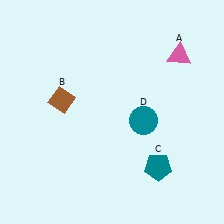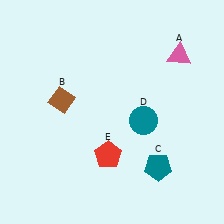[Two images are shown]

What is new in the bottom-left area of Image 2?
A red pentagon (E) was added in the bottom-left area of Image 2.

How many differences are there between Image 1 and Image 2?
There is 1 difference between the two images.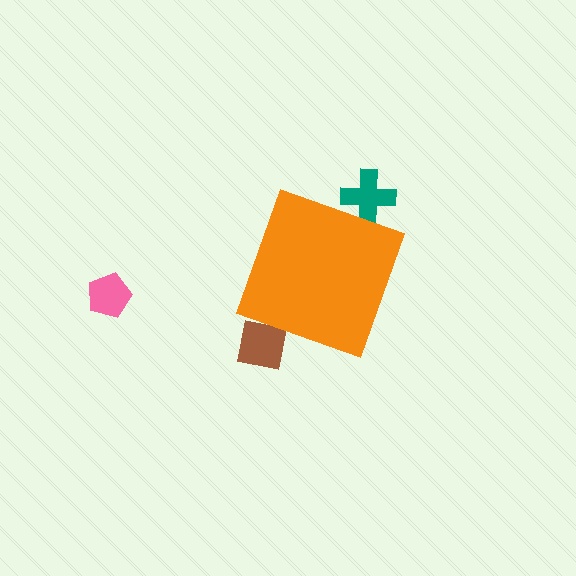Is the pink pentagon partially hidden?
No, the pink pentagon is fully visible.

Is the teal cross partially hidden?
Yes, the teal cross is partially hidden behind the orange diamond.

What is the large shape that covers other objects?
An orange diamond.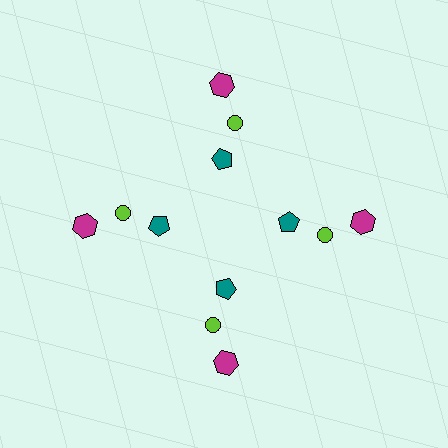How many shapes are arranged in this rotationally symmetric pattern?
There are 12 shapes, arranged in 4 groups of 3.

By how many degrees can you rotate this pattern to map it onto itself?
The pattern maps onto itself every 90 degrees of rotation.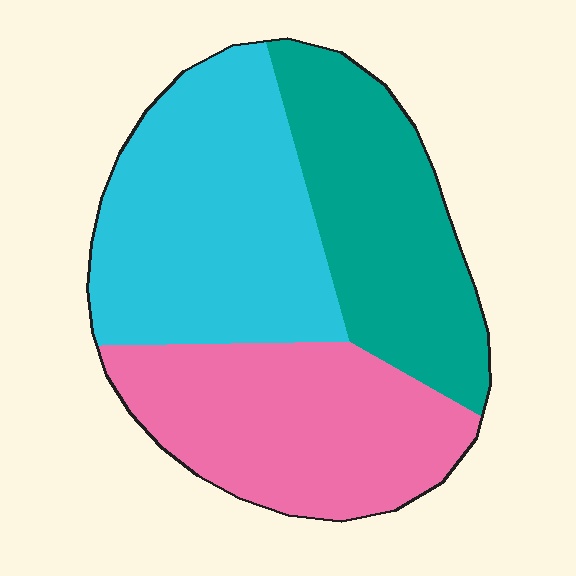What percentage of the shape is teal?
Teal covers 29% of the shape.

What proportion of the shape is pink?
Pink takes up about one third (1/3) of the shape.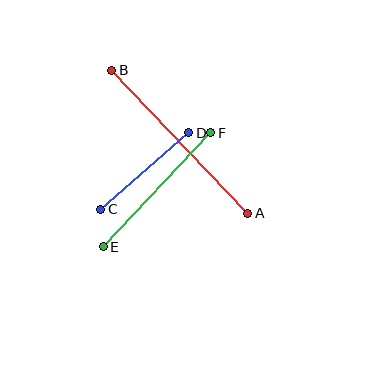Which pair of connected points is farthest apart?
Points A and B are farthest apart.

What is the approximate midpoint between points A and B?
The midpoint is at approximately (180, 142) pixels.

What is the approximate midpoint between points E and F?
The midpoint is at approximately (157, 190) pixels.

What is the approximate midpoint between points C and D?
The midpoint is at approximately (145, 171) pixels.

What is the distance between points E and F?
The distance is approximately 157 pixels.